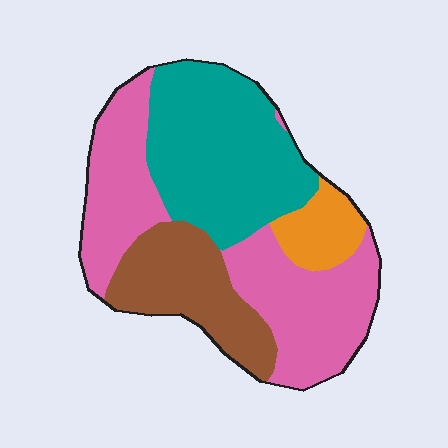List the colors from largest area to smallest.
From largest to smallest: pink, teal, brown, orange.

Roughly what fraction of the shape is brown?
Brown covers around 20% of the shape.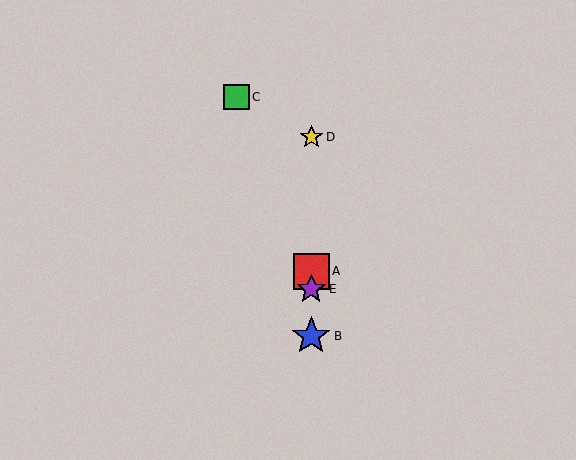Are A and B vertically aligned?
Yes, both are at x≈311.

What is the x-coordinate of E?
Object E is at x≈311.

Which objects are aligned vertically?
Objects A, B, D, E are aligned vertically.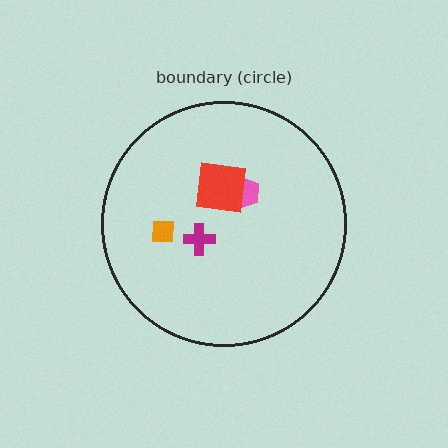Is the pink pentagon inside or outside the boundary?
Inside.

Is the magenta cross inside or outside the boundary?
Inside.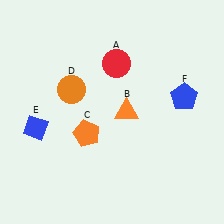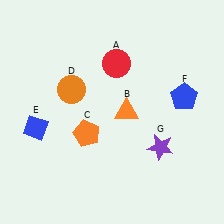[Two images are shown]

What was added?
A purple star (G) was added in Image 2.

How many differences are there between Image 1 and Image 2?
There is 1 difference between the two images.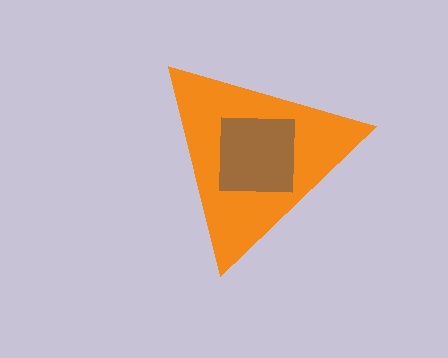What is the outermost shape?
The orange triangle.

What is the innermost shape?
The brown square.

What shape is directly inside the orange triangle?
The brown square.